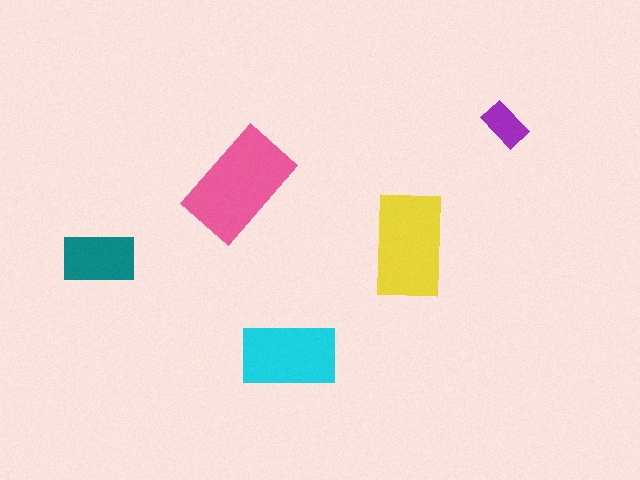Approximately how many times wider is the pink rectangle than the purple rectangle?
About 2.5 times wider.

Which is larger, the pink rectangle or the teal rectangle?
The pink one.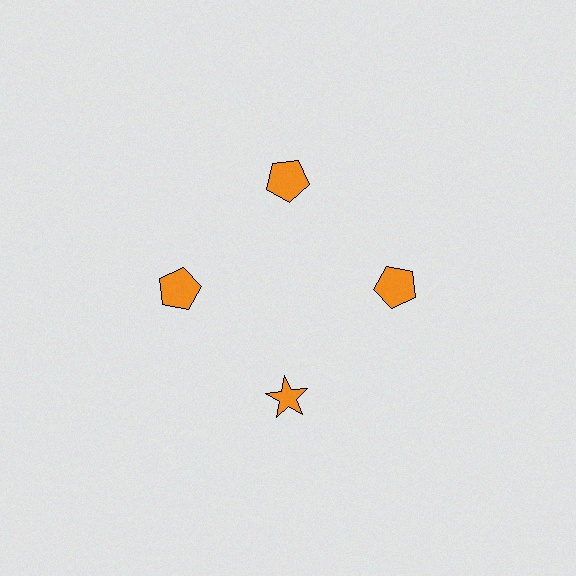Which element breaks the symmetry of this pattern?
The orange star at roughly the 6 o'clock position breaks the symmetry. All other shapes are orange pentagons.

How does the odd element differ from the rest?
It has a different shape: star instead of pentagon.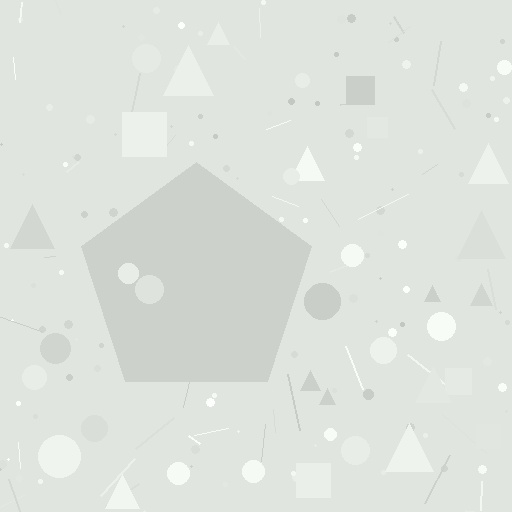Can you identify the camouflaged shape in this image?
The camouflaged shape is a pentagon.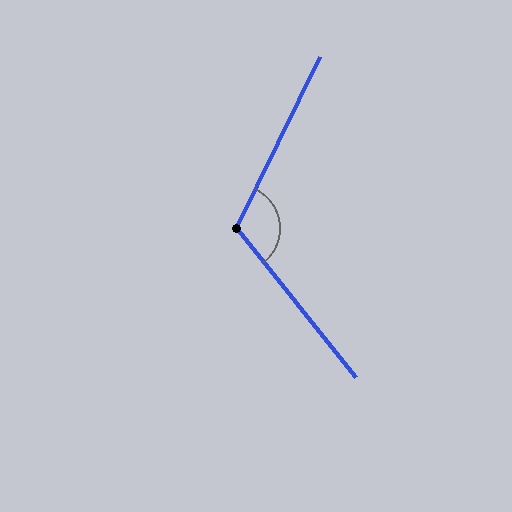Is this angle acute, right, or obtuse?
It is obtuse.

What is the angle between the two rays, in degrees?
Approximately 115 degrees.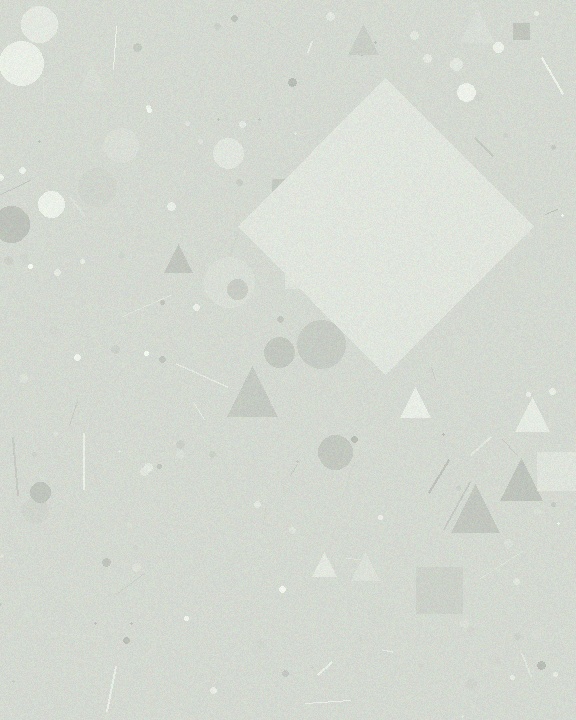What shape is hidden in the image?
A diamond is hidden in the image.